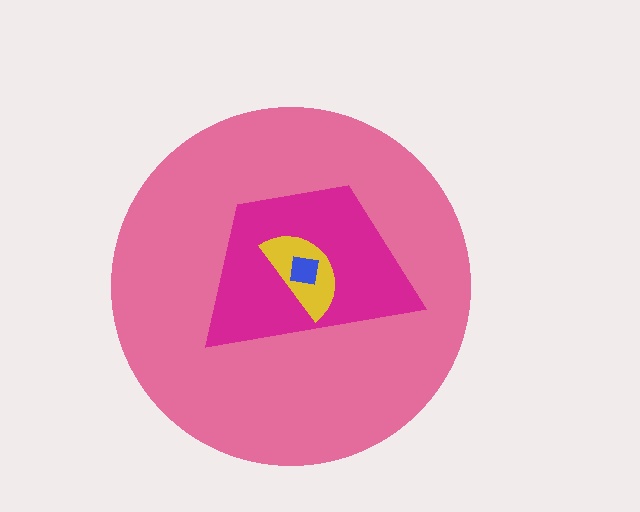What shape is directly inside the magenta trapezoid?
The yellow semicircle.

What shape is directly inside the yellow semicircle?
The blue square.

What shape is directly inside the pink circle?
The magenta trapezoid.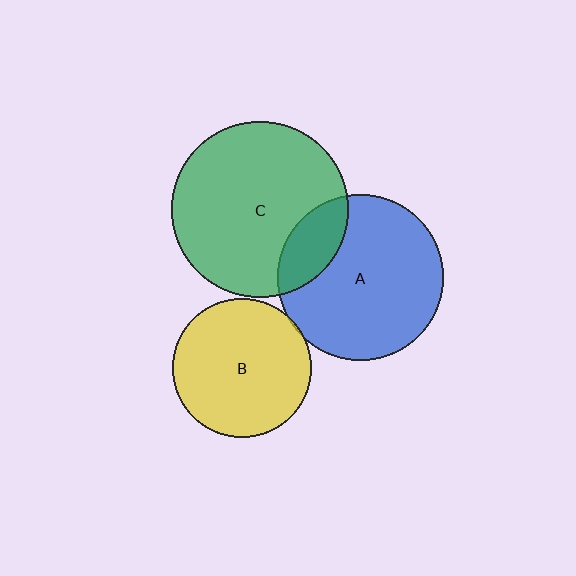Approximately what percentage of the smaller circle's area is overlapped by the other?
Approximately 5%.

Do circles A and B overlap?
Yes.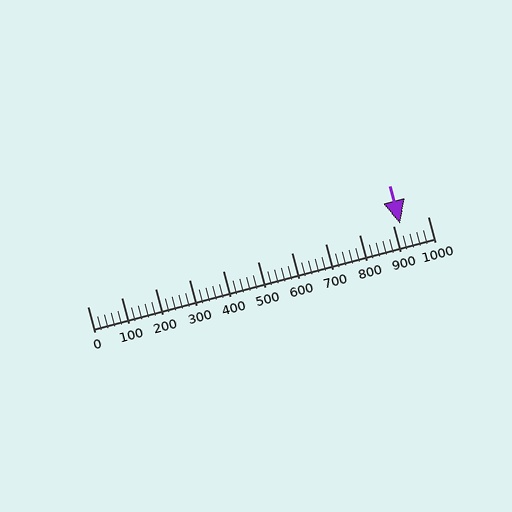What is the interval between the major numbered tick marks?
The major tick marks are spaced 100 units apart.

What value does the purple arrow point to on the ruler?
The purple arrow points to approximately 920.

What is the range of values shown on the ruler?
The ruler shows values from 0 to 1000.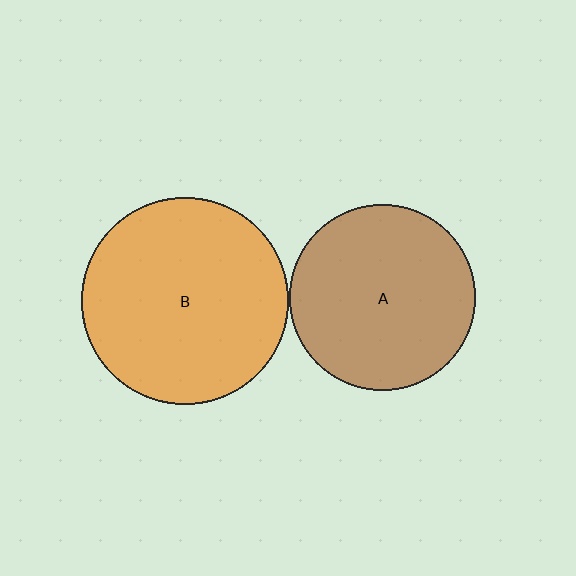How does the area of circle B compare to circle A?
Approximately 1.2 times.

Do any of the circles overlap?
No, none of the circles overlap.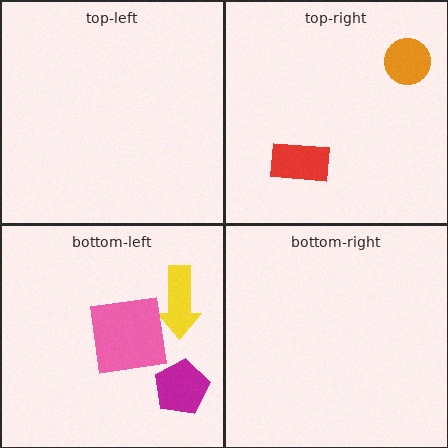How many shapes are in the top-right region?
2.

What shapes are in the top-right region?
The red rectangle, the orange circle.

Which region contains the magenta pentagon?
The bottom-left region.